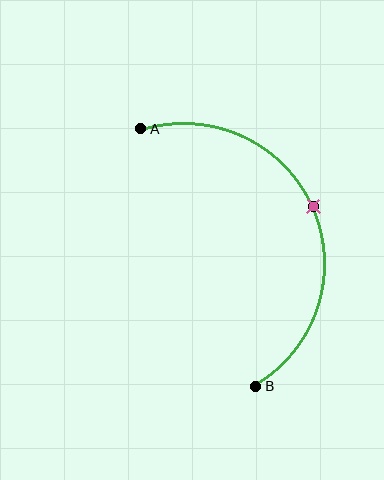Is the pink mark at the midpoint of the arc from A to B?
Yes. The pink mark lies on the arc at equal arc-length from both A and B — it is the arc midpoint.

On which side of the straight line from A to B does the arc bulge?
The arc bulges to the right of the straight line connecting A and B.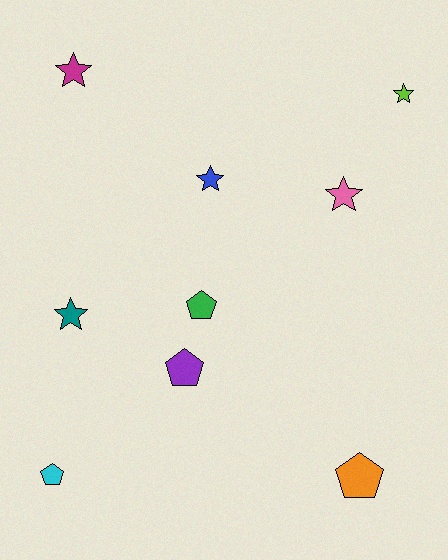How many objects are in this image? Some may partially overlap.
There are 9 objects.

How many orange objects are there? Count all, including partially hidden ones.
There is 1 orange object.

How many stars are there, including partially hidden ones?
There are 5 stars.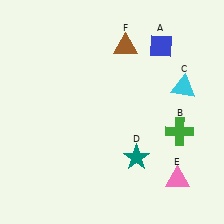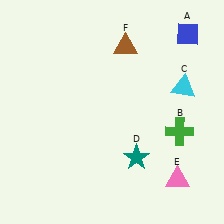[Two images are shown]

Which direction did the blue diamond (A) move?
The blue diamond (A) moved right.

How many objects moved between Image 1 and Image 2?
1 object moved between the two images.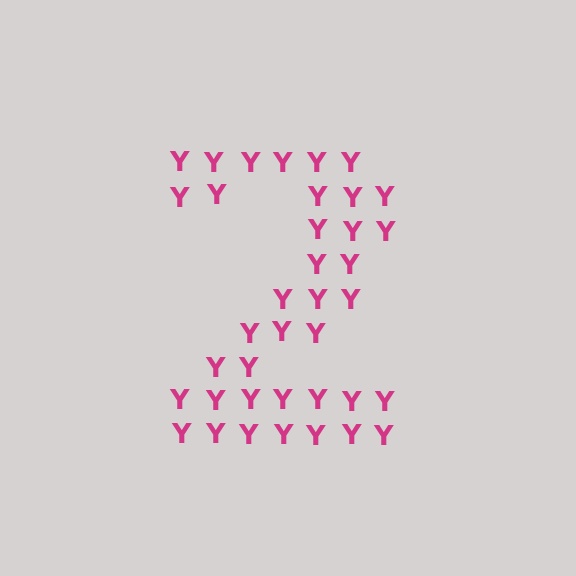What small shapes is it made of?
It is made of small letter Y's.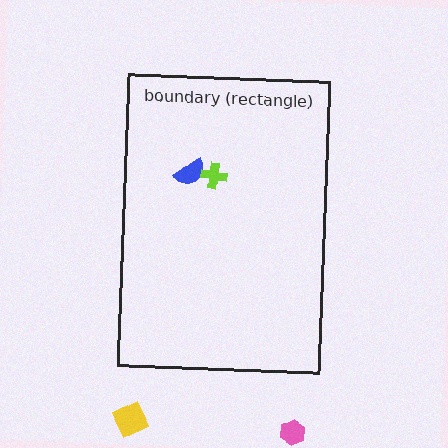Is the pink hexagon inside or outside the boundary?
Outside.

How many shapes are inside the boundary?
2 inside, 2 outside.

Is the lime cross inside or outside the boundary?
Inside.